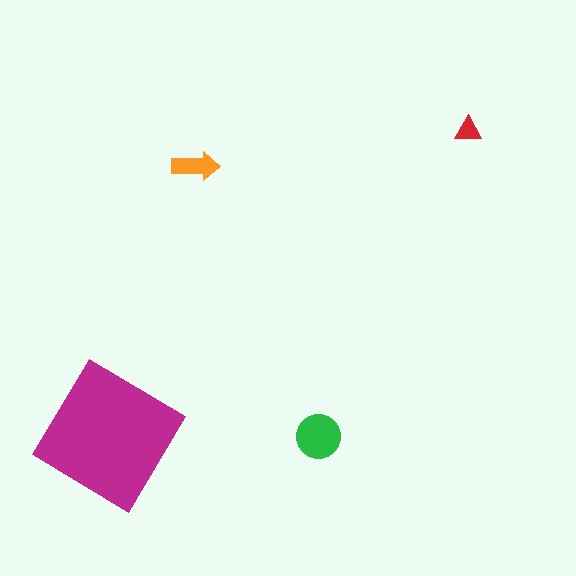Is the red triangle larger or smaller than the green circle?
Smaller.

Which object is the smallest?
The red triangle.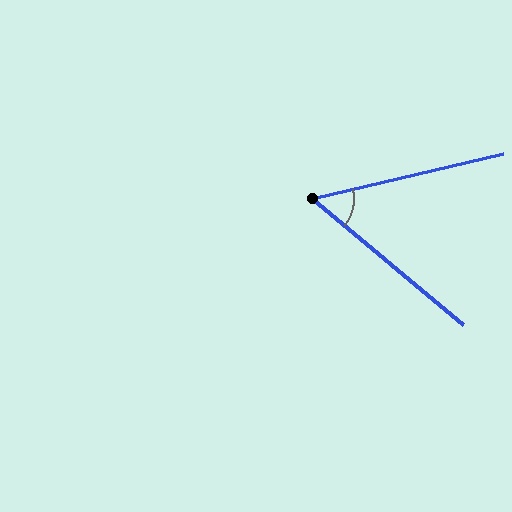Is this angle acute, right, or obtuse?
It is acute.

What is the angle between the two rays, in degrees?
Approximately 53 degrees.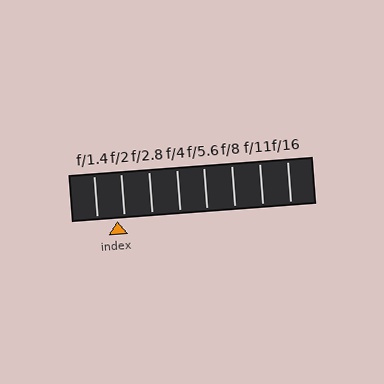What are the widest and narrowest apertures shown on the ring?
The widest aperture shown is f/1.4 and the narrowest is f/16.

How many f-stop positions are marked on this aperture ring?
There are 8 f-stop positions marked.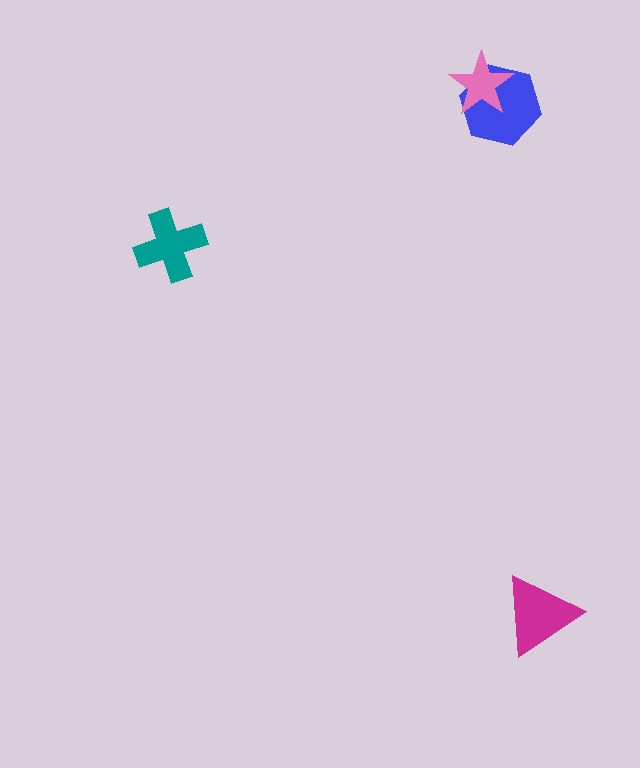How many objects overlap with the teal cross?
0 objects overlap with the teal cross.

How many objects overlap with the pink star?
1 object overlaps with the pink star.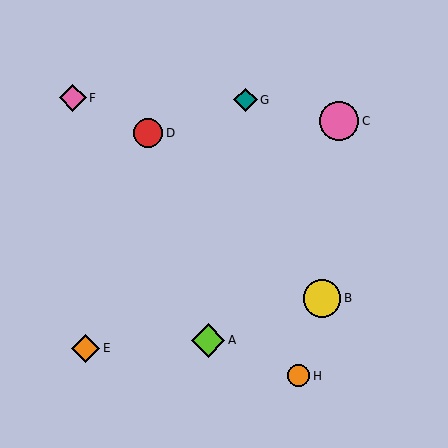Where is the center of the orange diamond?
The center of the orange diamond is at (85, 348).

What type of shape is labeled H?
Shape H is an orange circle.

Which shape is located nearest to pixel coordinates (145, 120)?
The red circle (labeled D) at (148, 133) is nearest to that location.